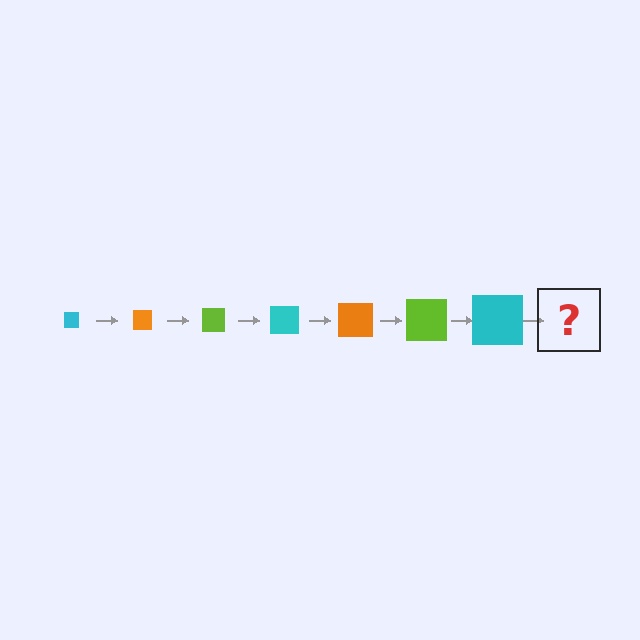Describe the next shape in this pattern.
It should be an orange square, larger than the previous one.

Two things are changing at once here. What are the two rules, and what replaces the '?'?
The two rules are that the square grows larger each step and the color cycles through cyan, orange, and lime. The '?' should be an orange square, larger than the previous one.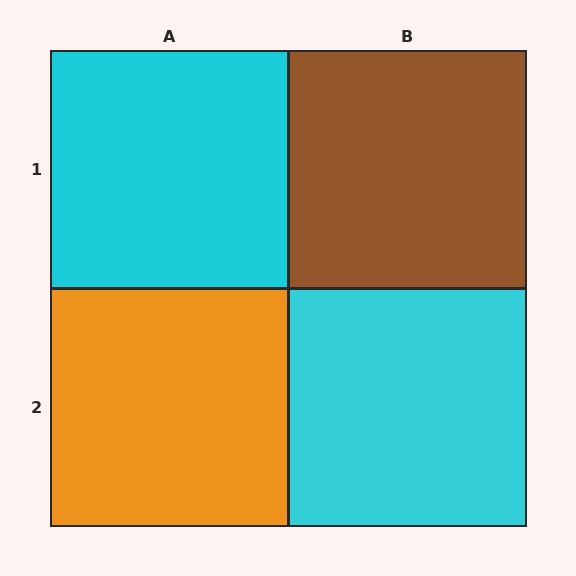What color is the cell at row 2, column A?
Orange.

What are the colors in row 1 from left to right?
Cyan, brown.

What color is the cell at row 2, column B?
Cyan.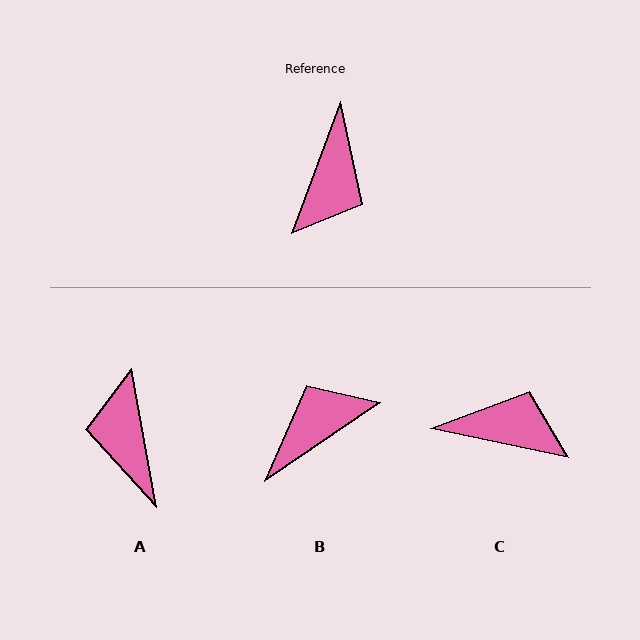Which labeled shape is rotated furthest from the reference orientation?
A, about 149 degrees away.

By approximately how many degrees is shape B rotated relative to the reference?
Approximately 145 degrees counter-clockwise.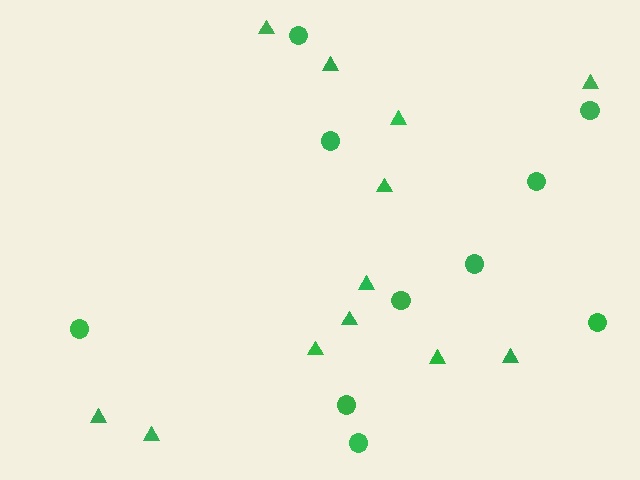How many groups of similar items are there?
There are 2 groups: one group of circles (10) and one group of triangles (12).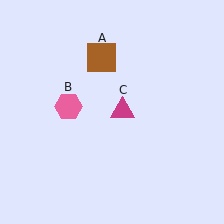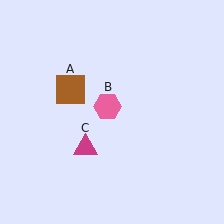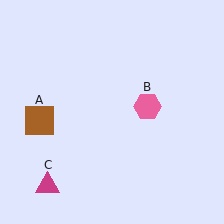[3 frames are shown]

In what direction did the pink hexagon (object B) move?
The pink hexagon (object B) moved right.